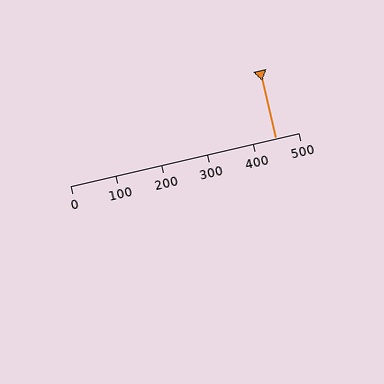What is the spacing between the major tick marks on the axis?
The major ticks are spaced 100 apart.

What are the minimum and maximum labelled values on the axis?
The axis runs from 0 to 500.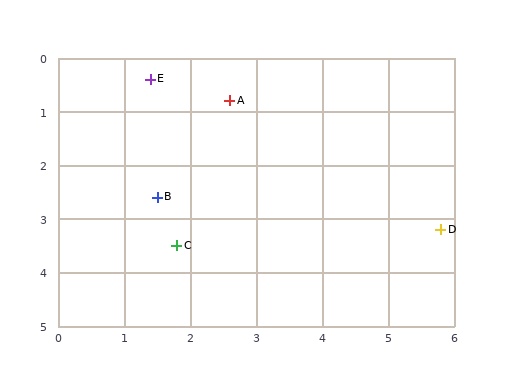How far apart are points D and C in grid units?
Points D and C are about 4.0 grid units apart.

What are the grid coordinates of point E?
Point E is at approximately (1.4, 0.4).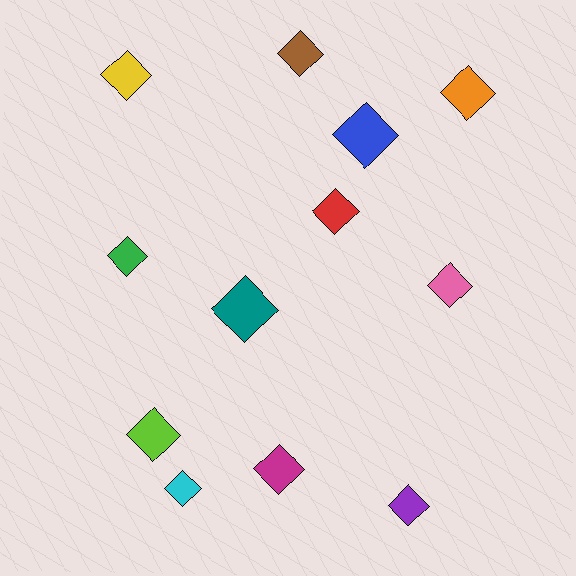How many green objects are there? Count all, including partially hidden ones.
There is 1 green object.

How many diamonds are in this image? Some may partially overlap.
There are 12 diamonds.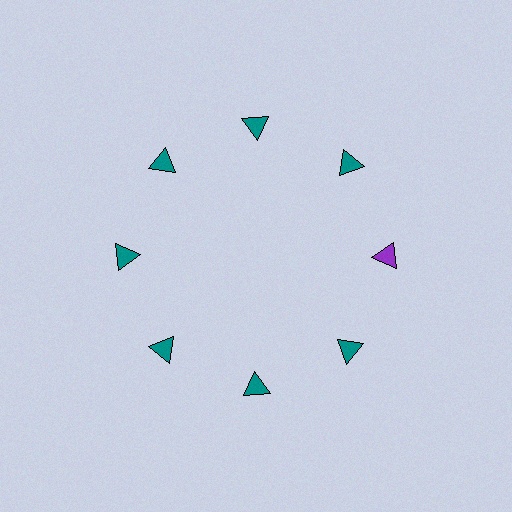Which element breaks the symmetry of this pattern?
The purple triangle at roughly the 3 o'clock position breaks the symmetry. All other shapes are teal triangles.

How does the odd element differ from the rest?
It has a different color: purple instead of teal.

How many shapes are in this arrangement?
There are 8 shapes arranged in a ring pattern.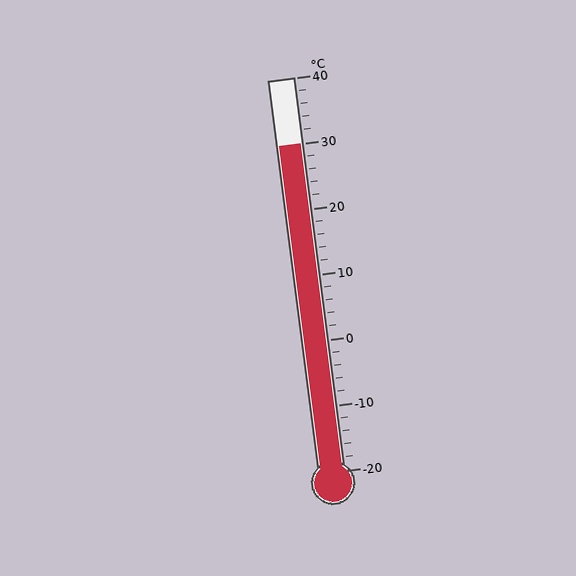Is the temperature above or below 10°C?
The temperature is above 10°C.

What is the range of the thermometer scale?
The thermometer scale ranges from -20°C to 40°C.